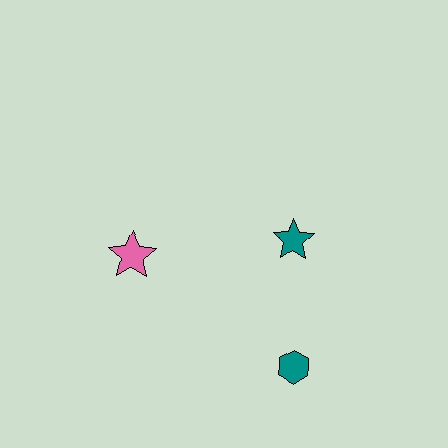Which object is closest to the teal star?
The teal hexagon is closest to the teal star.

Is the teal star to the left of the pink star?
No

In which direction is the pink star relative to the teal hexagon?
The pink star is to the left of the teal hexagon.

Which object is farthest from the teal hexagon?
The pink star is farthest from the teal hexagon.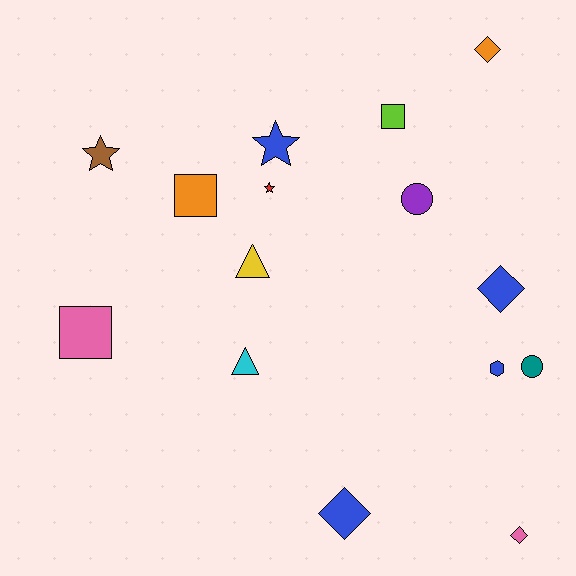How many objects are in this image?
There are 15 objects.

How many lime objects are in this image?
There is 1 lime object.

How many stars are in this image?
There are 3 stars.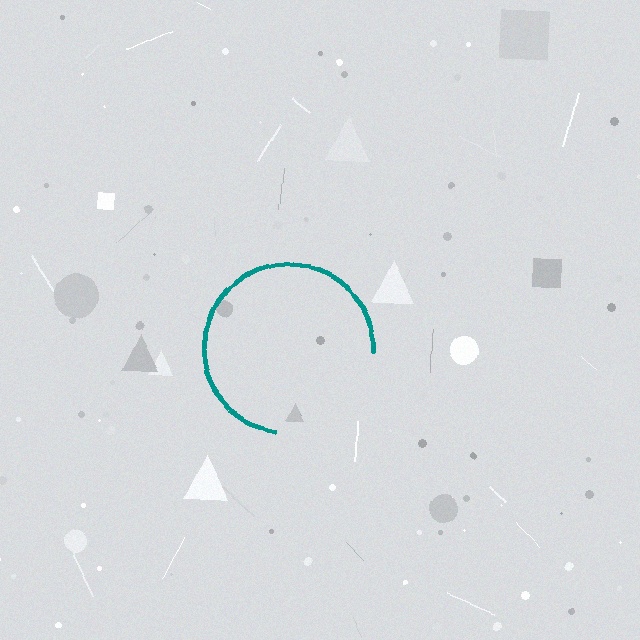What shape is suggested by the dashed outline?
The dashed outline suggests a circle.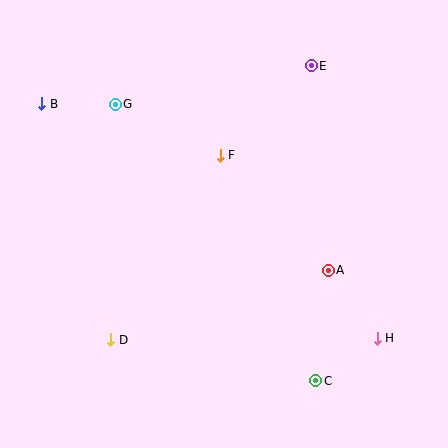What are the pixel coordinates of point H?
Point H is at (377, 338).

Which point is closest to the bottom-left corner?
Point D is closest to the bottom-left corner.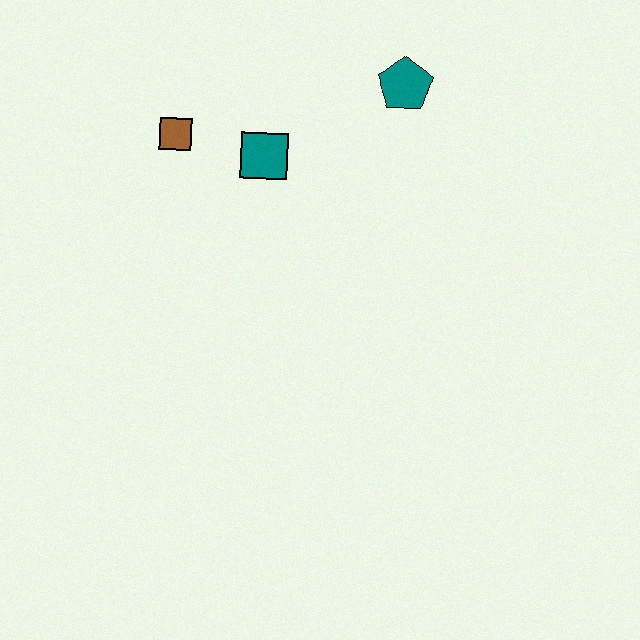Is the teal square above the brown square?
No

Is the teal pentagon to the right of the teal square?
Yes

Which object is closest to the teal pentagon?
The teal square is closest to the teal pentagon.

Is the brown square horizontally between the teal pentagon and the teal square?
No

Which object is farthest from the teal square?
The teal pentagon is farthest from the teal square.